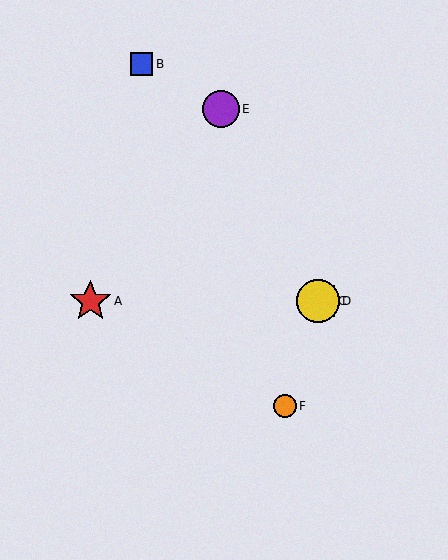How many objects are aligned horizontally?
3 objects (A, C, D) are aligned horizontally.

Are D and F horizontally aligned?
No, D is at y≈301 and F is at y≈406.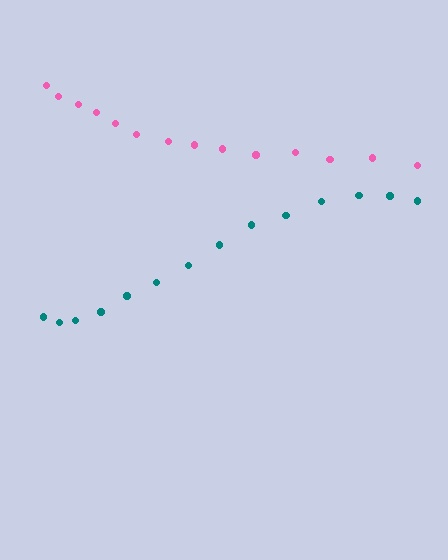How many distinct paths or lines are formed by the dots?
There are 2 distinct paths.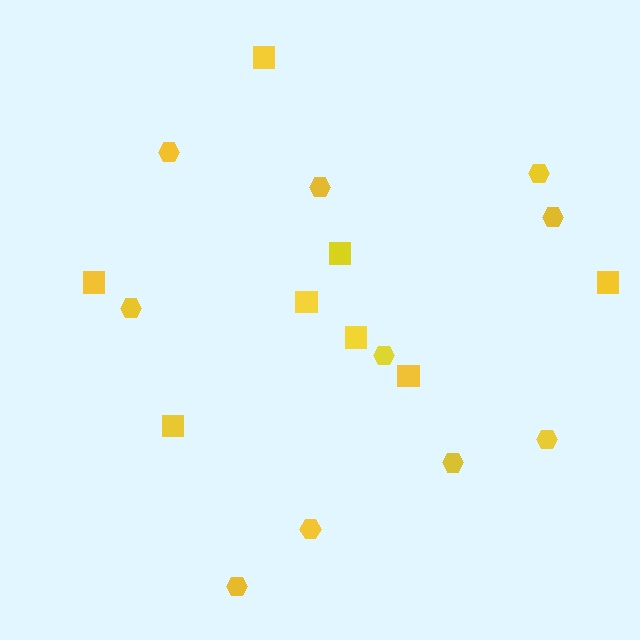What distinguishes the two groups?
There are 2 groups: one group of hexagons (10) and one group of squares (8).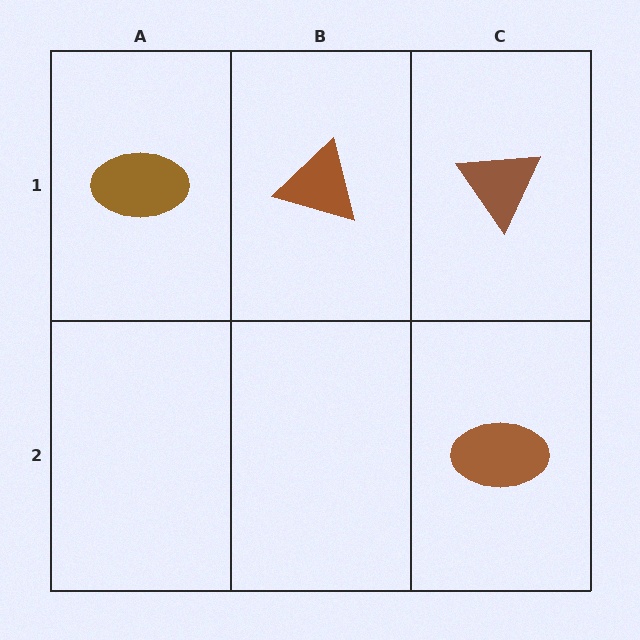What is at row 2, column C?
A brown ellipse.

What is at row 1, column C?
A brown triangle.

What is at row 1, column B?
A brown triangle.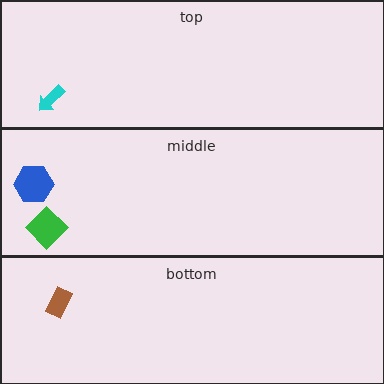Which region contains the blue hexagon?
The middle region.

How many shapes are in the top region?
1.